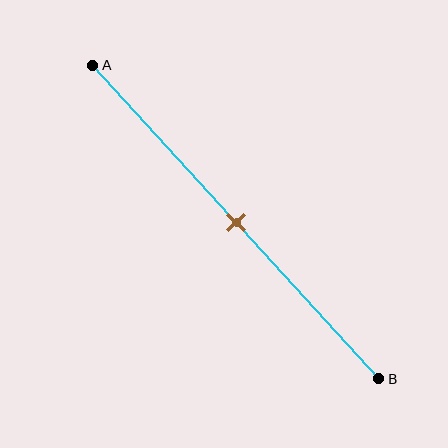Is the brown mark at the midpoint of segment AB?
Yes, the mark is approximately at the midpoint.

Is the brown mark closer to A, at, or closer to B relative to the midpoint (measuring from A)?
The brown mark is approximately at the midpoint of segment AB.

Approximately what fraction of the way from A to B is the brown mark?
The brown mark is approximately 50% of the way from A to B.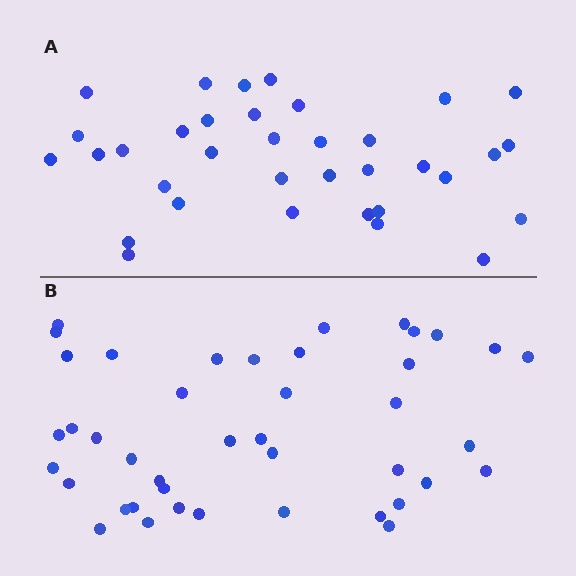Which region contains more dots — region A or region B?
Region B (the bottom region) has more dots.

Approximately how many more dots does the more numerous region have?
Region B has roughly 8 or so more dots than region A.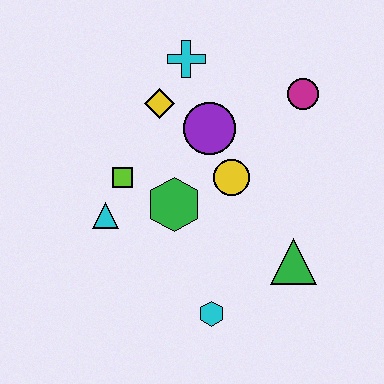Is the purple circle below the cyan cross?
Yes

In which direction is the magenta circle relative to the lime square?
The magenta circle is to the right of the lime square.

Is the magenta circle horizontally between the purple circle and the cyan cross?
No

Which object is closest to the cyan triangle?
The lime square is closest to the cyan triangle.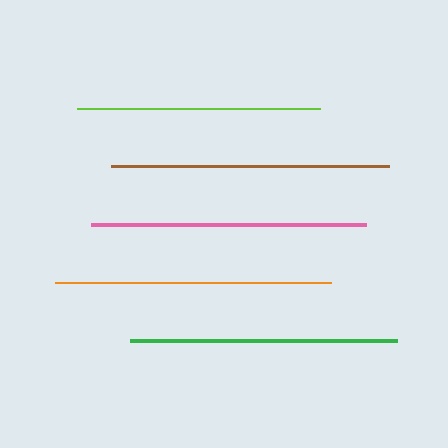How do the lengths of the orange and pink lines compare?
The orange and pink lines are approximately the same length.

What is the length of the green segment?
The green segment is approximately 266 pixels long.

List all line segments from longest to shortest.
From longest to shortest: brown, orange, pink, green, lime.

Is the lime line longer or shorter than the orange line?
The orange line is longer than the lime line.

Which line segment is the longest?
The brown line is the longest at approximately 278 pixels.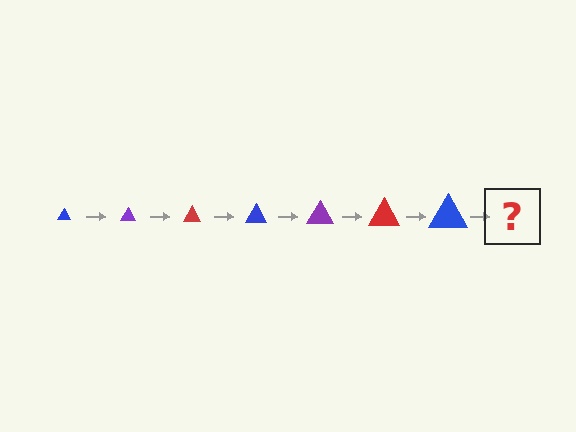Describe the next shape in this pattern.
It should be a purple triangle, larger than the previous one.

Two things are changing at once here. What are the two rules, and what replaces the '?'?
The two rules are that the triangle grows larger each step and the color cycles through blue, purple, and red. The '?' should be a purple triangle, larger than the previous one.